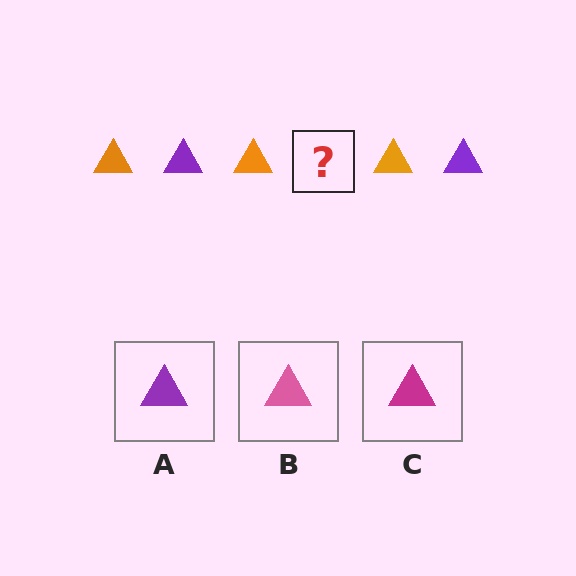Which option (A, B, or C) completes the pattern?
A.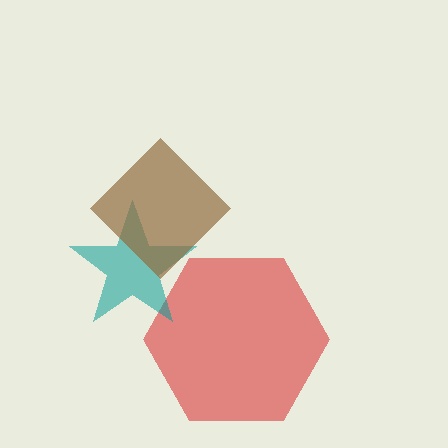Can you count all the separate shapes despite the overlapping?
Yes, there are 3 separate shapes.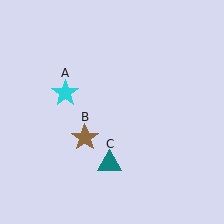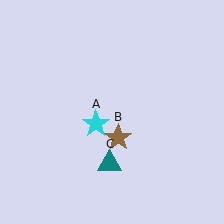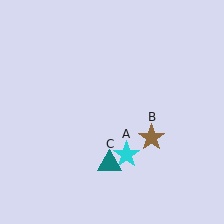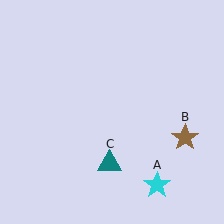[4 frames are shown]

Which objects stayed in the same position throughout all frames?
Teal triangle (object C) remained stationary.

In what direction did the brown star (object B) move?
The brown star (object B) moved right.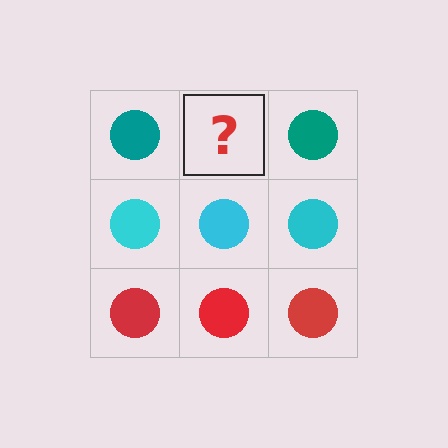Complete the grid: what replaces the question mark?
The question mark should be replaced with a teal circle.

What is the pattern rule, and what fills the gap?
The rule is that each row has a consistent color. The gap should be filled with a teal circle.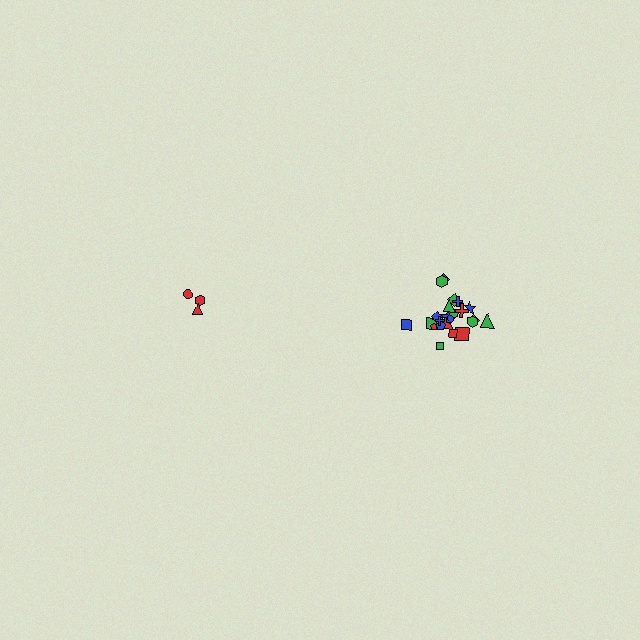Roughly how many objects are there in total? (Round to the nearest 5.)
Roughly 30 objects in total.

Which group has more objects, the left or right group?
The right group.